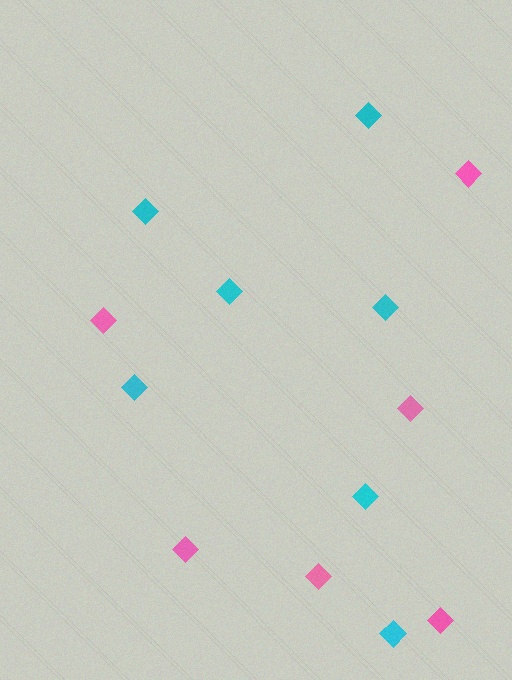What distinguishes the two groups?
There are 2 groups: one group of cyan diamonds (7) and one group of pink diamonds (6).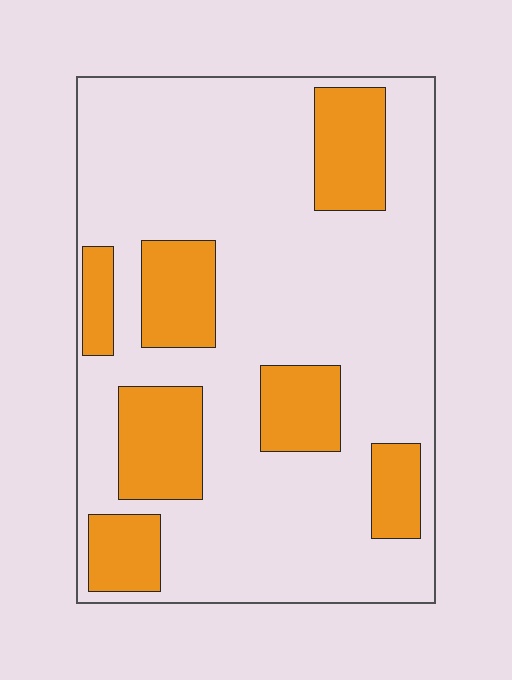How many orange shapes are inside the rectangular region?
7.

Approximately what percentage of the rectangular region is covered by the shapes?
Approximately 25%.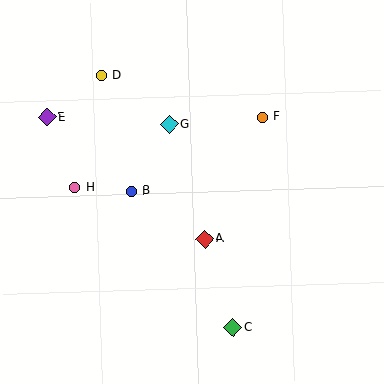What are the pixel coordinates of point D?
Point D is at (102, 76).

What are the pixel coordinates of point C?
Point C is at (233, 328).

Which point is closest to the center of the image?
Point A at (205, 239) is closest to the center.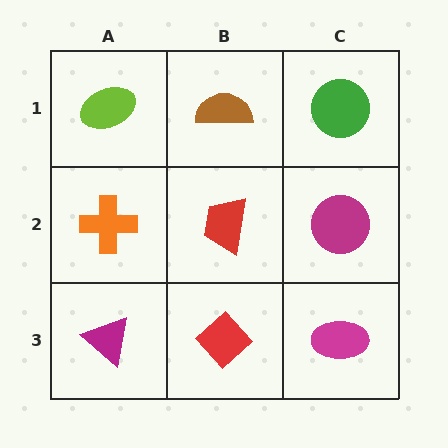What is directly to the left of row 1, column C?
A brown semicircle.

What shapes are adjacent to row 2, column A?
A lime ellipse (row 1, column A), a magenta triangle (row 3, column A), a red trapezoid (row 2, column B).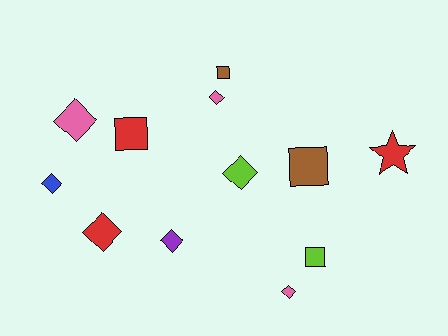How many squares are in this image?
There are 4 squares.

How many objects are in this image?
There are 12 objects.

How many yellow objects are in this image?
There are no yellow objects.